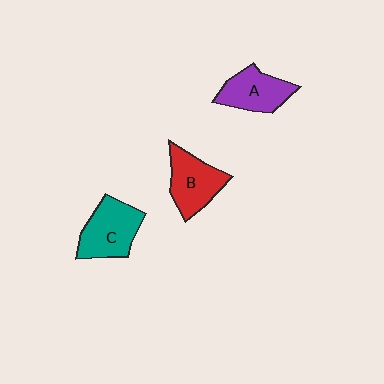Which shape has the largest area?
Shape C (teal).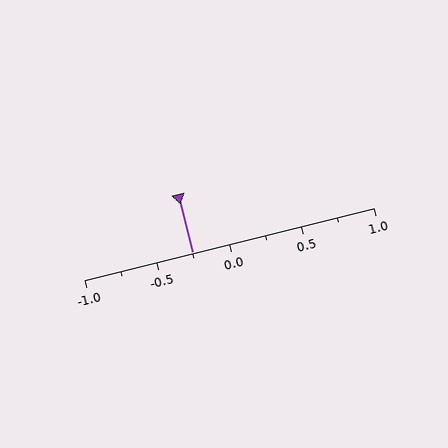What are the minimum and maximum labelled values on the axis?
The axis runs from -1.0 to 1.0.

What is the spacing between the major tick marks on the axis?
The major ticks are spaced 0.5 apart.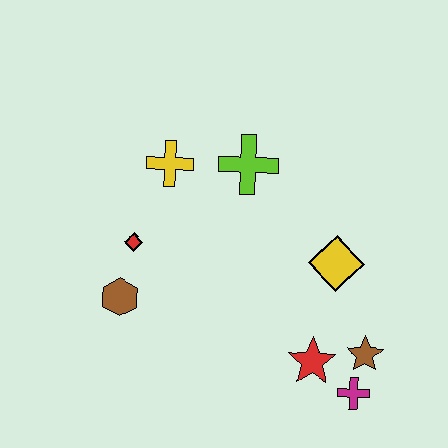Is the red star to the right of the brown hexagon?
Yes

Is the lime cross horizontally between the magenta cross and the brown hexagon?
Yes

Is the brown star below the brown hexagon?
Yes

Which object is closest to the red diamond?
The brown hexagon is closest to the red diamond.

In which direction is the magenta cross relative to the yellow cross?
The magenta cross is below the yellow cross.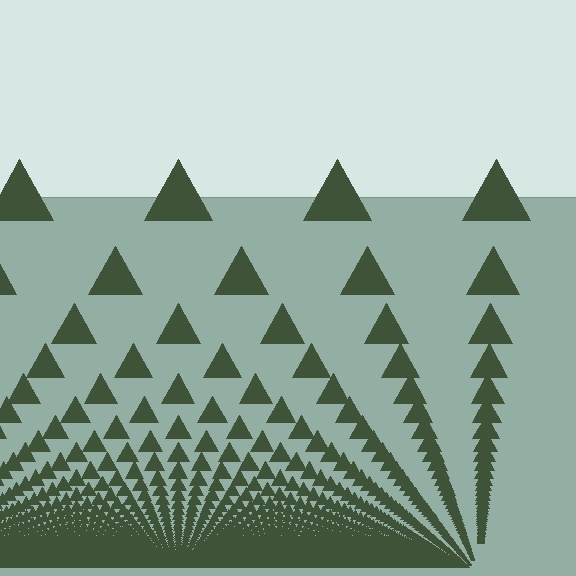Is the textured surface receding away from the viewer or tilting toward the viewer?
The surface appears to tilt toward the viewer. Texture elements get larger and sparser toward the top.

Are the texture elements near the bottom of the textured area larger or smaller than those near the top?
Smaller. The gradient is inverted — elements near the bottom are smaller and denser.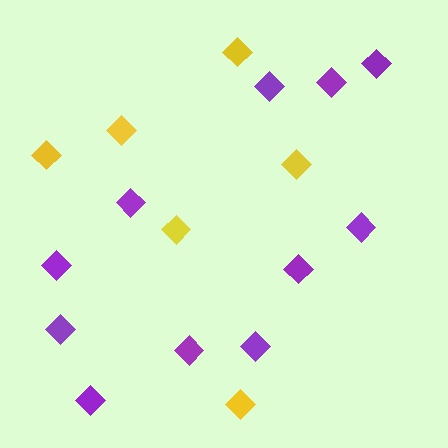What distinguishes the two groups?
There are 2 groups: one group of yellow diamonds (6) and one group of purple diamonds (11).